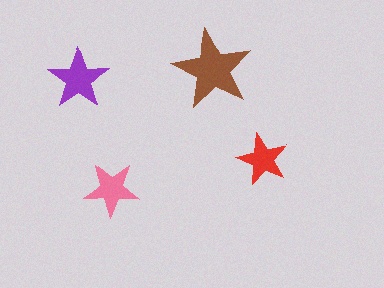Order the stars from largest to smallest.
the brown one, the purple one, the pink one, the red one.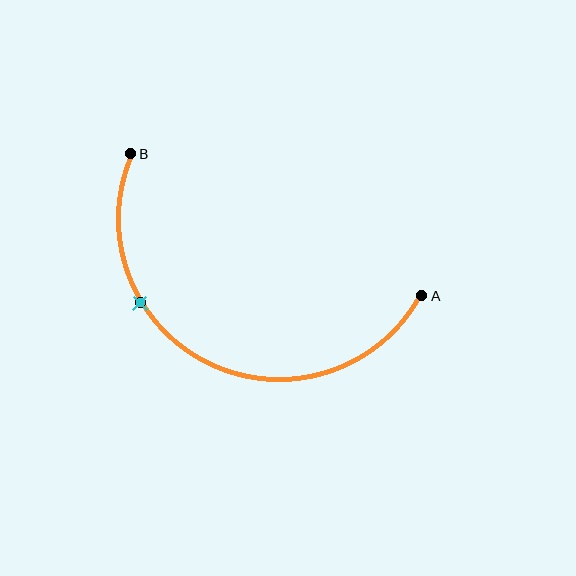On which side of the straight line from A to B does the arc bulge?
The arc bulges below the straight line connecting A and B.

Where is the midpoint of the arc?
The arc midpoint is the point on the curve farthest from the straight line joining A and B. It sits below that line.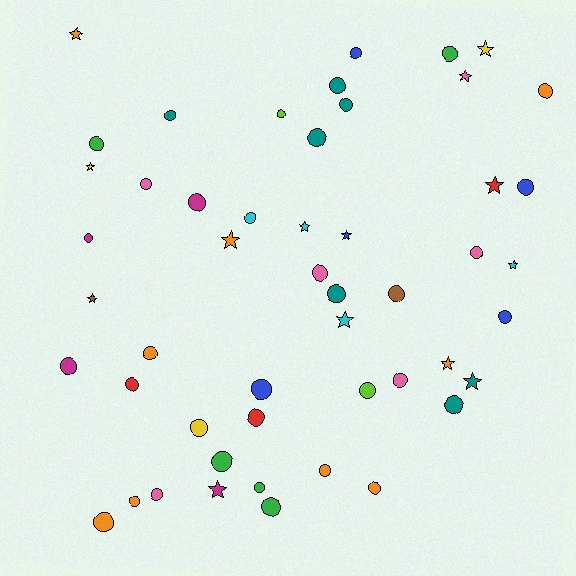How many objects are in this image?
There are 50 objects.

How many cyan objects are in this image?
There are 4 cyan objects.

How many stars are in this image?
There are 14 stars.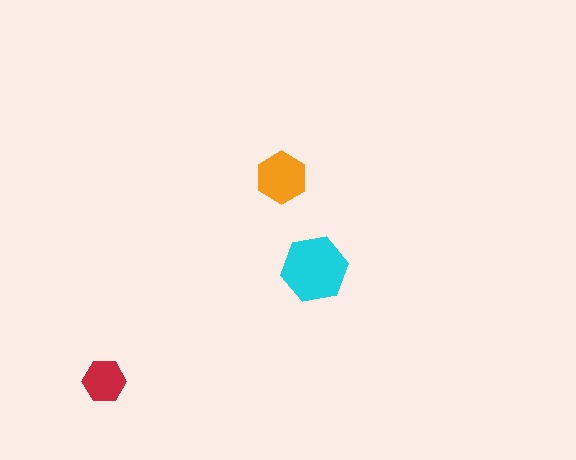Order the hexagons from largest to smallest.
the cyan one, the orange one, the red one.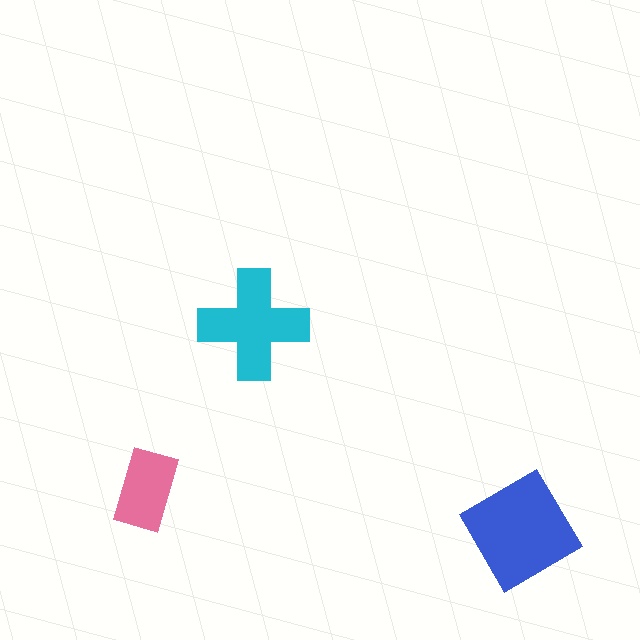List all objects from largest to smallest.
The blue diamond, the cyan cross, the pink rectangle.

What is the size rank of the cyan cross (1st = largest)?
2nd.